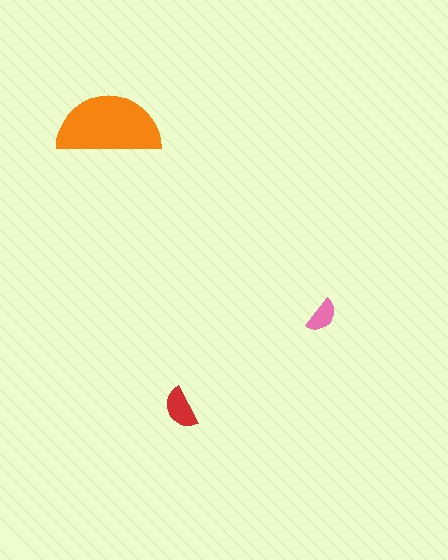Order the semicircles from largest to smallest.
the orange one, the red one, the pink one.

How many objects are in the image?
There are 3 objects in the image.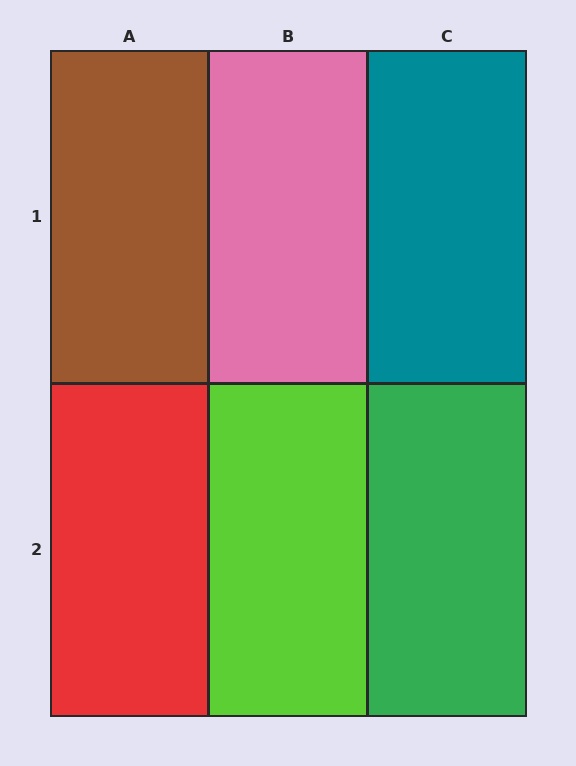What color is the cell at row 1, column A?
Brown.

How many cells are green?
1 cell is green.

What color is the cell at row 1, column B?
Pink.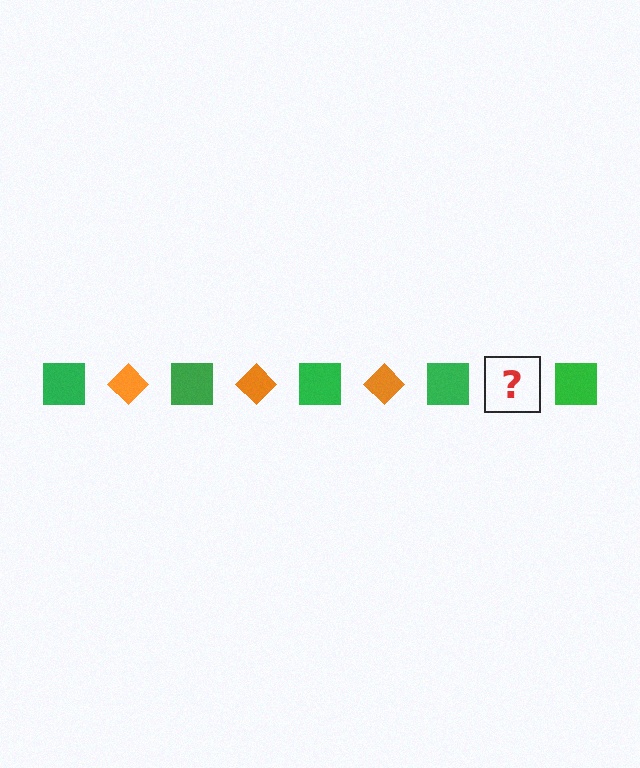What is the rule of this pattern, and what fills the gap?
The rule is that the pattern alternates between green square and orange diamond. The gap should be filled with an orange diamond.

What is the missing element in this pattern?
The missing element is an orange diamond.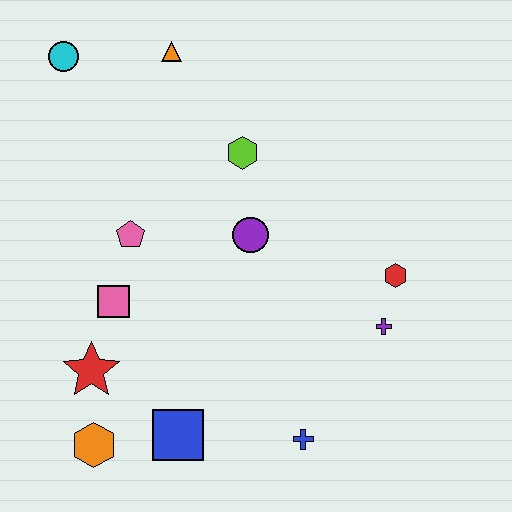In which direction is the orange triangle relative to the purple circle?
The orange triangle is above the purple circle.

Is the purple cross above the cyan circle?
No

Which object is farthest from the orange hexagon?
The orange triangle is farthest from the orange hexagon.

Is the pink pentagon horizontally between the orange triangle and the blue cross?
No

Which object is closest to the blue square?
The orange hexagon is closest to the blue square.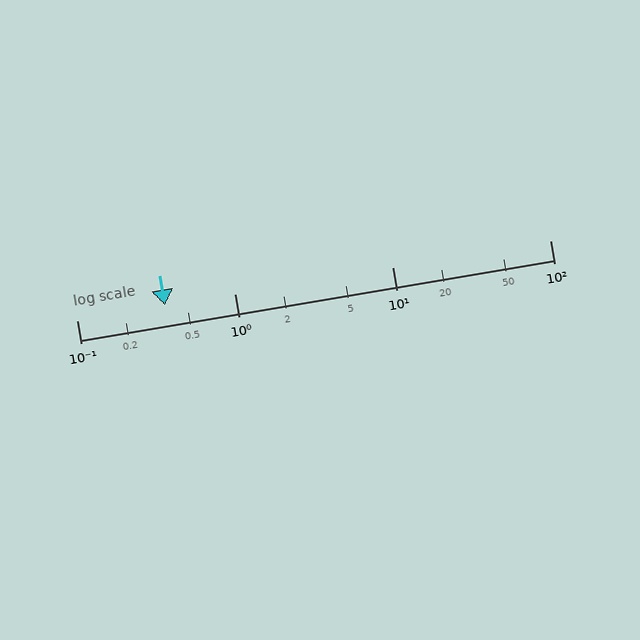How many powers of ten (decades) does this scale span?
The scale spans 3 decades, from 0.1 to 100.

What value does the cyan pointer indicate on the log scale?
The pointer indicates approximately 0.36.